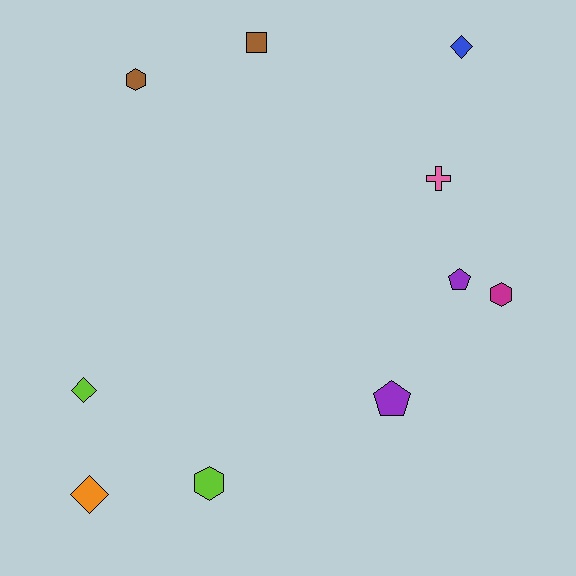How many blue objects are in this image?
There is 1 blue object.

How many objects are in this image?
There are 10 objects.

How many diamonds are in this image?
There are 3 diamonds.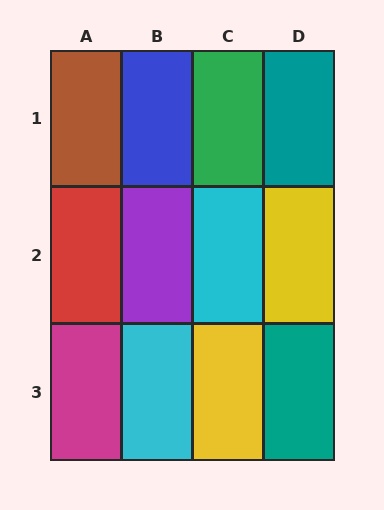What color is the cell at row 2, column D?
Yellow.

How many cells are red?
1 cell is red.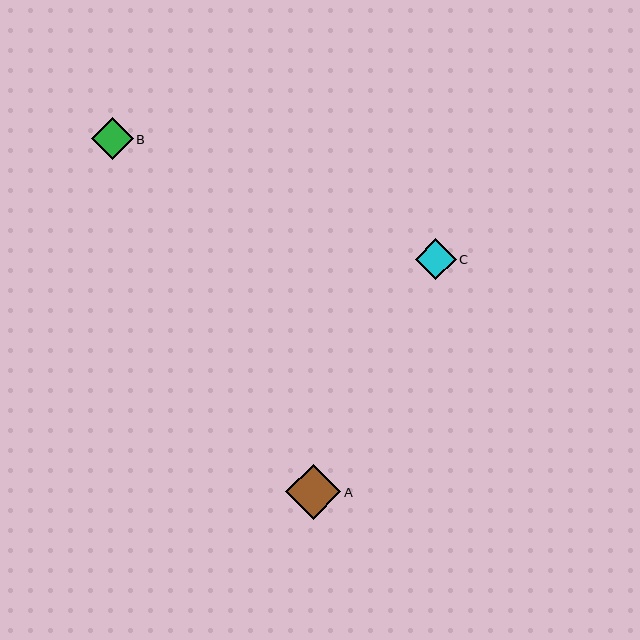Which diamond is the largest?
Diamond A is the largest with a size of approximately 55 pixels.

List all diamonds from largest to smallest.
From largest to smallest: A, B, C.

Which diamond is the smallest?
Diamond C is the smallest with a size of approximately 41 pixels.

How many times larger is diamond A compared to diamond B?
Diamond A is approximately 1.3 times the size of diamond B.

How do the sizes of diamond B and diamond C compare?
Diamond B and diamond C are approximately the same size.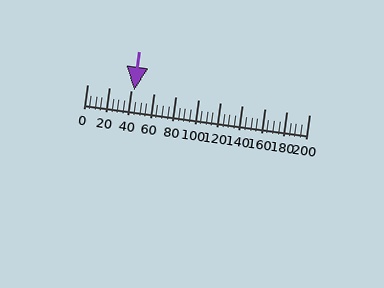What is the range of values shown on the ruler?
The ruler shows values from 0 to 200.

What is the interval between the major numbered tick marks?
The major tick marks are spaced 20 units apart.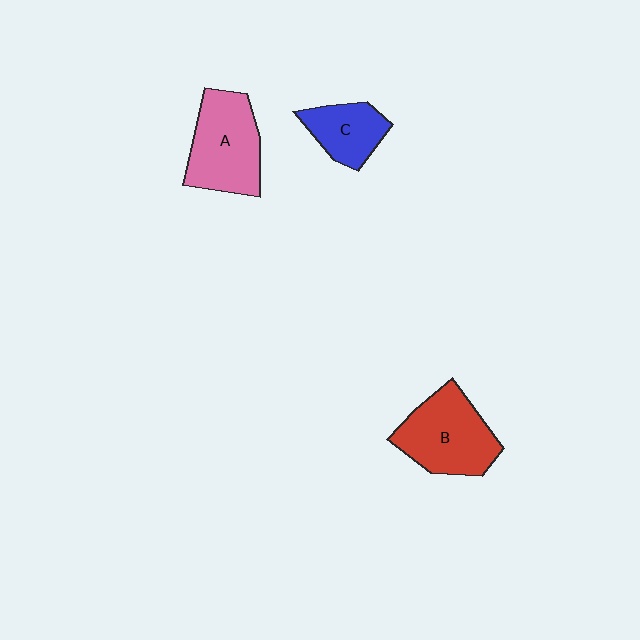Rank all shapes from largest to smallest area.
From largest to smallest: B (red), A (pink), C (blue).